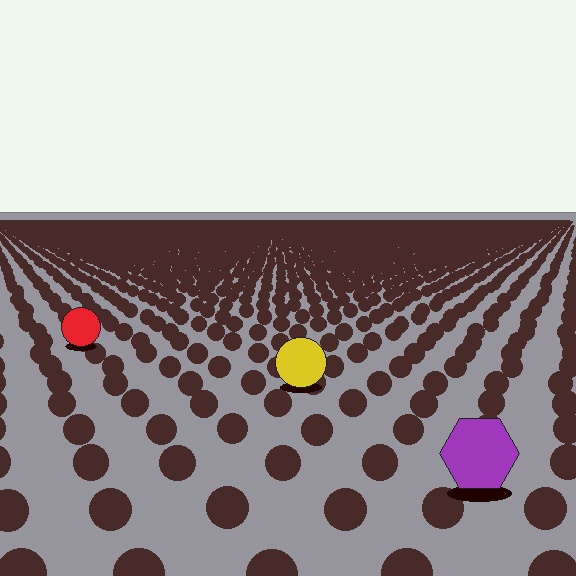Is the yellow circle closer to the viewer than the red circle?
Yes. The yellow circle is closer — you can tell from the texture gradient: the ground texture is coarser near it.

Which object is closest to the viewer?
The purple hexagon is closest. The texture marks near it are larger and more spread out.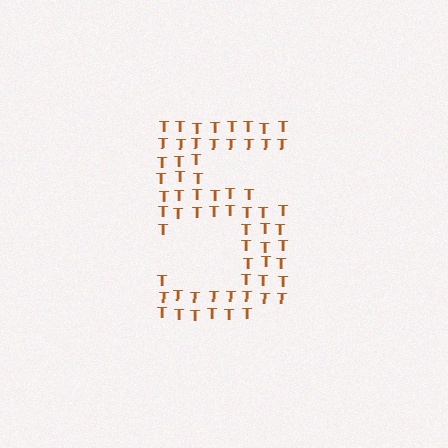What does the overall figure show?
The overall figure shows the digit 5.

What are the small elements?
The small elements are letter T's.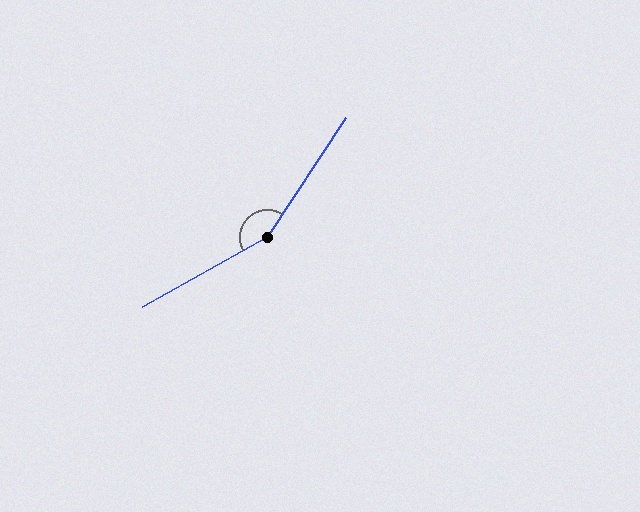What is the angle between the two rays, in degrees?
Approximately 153 degrees.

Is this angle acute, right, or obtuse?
It is obtuse.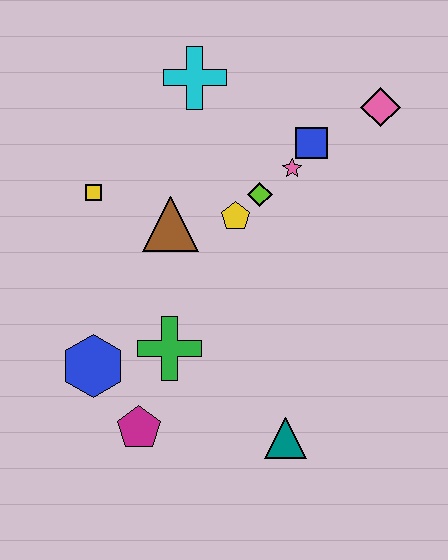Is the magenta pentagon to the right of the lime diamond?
No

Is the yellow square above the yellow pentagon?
Yes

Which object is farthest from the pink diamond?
The magenta pentagon is farthest from the pink diamond.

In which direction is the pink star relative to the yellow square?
The pink star is to the right of the yellow square.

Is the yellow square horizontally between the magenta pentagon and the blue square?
No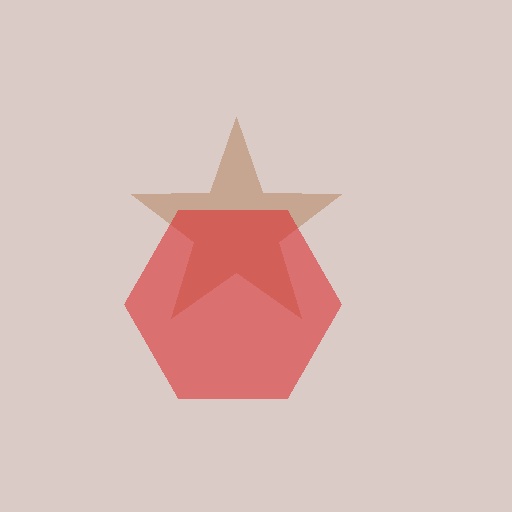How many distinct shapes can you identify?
There are 2 distinct shapes: a brown star, a red hexagon.